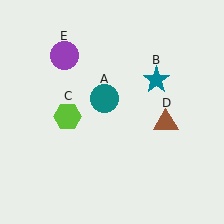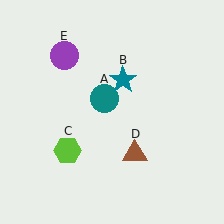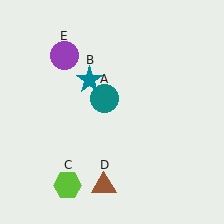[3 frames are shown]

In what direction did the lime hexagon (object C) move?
The lime hexagon (object C) moved down.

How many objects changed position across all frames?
3 objects changed position: teal star (object B), lime hexagon (object C), brown triangle (object D).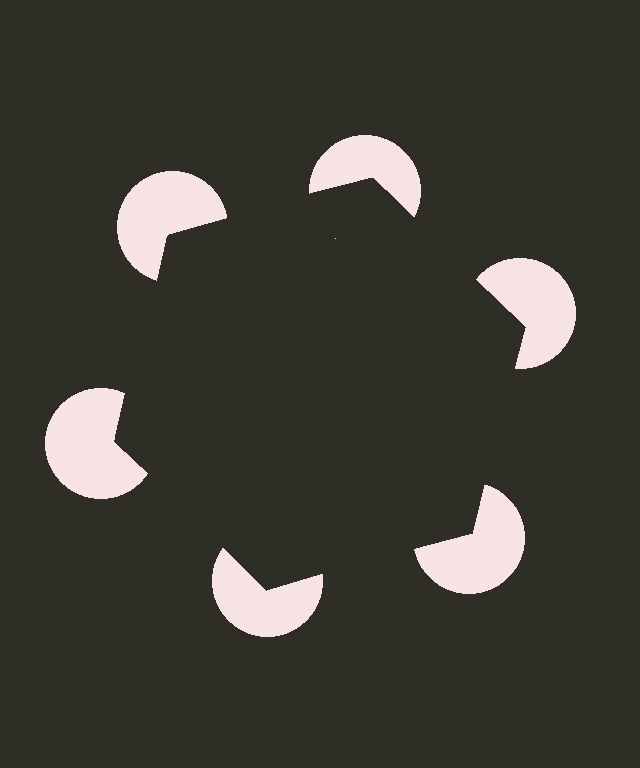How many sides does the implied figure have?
6 sides.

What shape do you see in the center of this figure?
An illusory hexagon — its edges are inferred from the aligned wedge cuts in the pac-man discs, not physically drawn.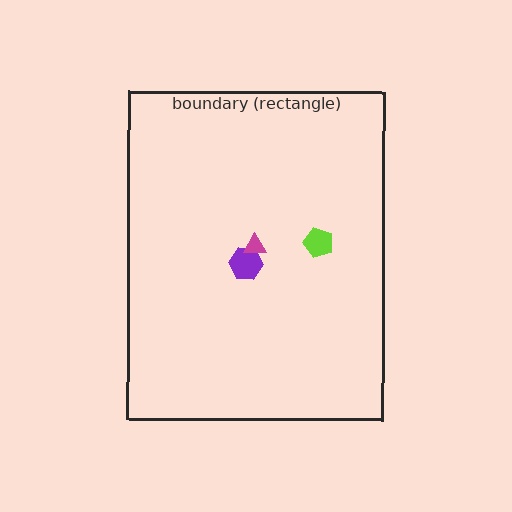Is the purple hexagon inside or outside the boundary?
Inside.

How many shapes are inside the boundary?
3 inside, 0 outside.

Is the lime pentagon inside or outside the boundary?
Inside.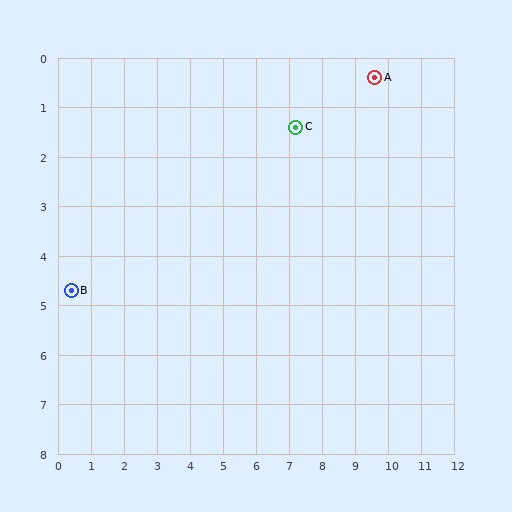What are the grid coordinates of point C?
Point C is at approximately (7.2, 1.4).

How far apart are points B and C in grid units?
Points B and C are about 7.6 grid units apart.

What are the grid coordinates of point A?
Point A is at approximately (9.6, 0.4).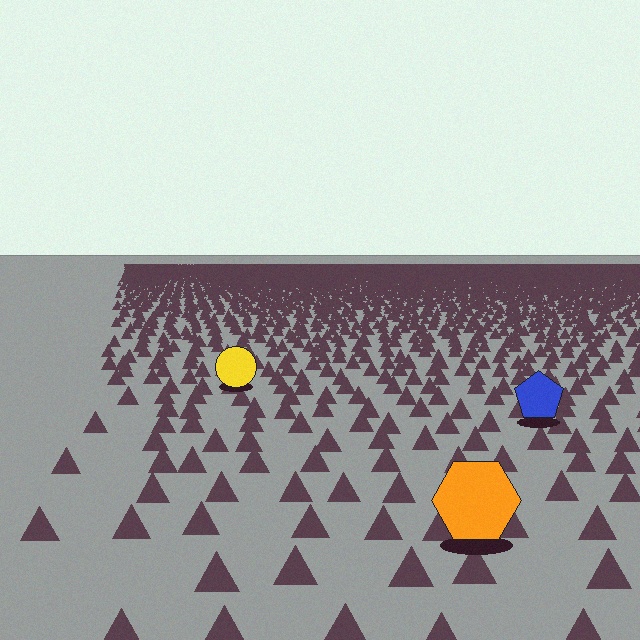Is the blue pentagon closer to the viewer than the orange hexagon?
No. The orange hexagon is closer — you can tell from the texture gradient: the ground texture is coarser near it.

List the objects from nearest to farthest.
From nearest to farthest: the orange hexagon, the blue pentagon, the yellow circle.